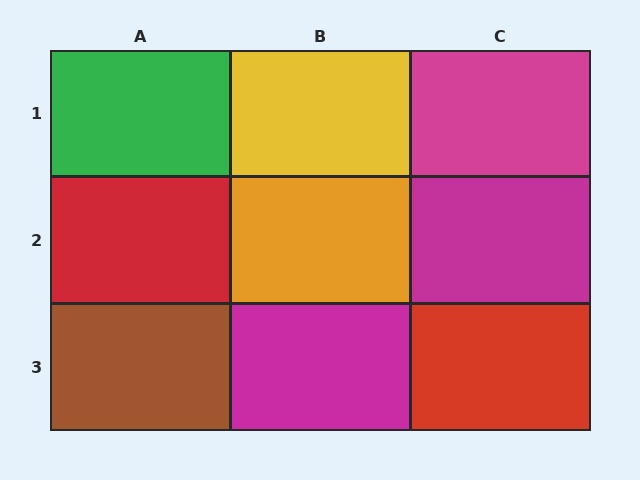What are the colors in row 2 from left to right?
Red, orange, magenta.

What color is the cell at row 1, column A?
Green.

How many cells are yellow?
1 cell is yellow.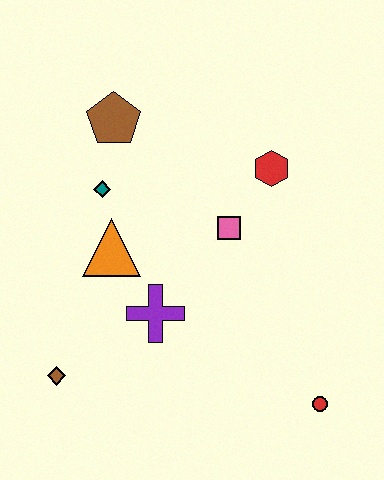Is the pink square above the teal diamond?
No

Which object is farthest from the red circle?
The brown pentagon is farthest from the red circle.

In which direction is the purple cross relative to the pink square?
The purple cross is below the pink square.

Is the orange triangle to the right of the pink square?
No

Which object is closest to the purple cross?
The orange triangle is closest to the purple cross.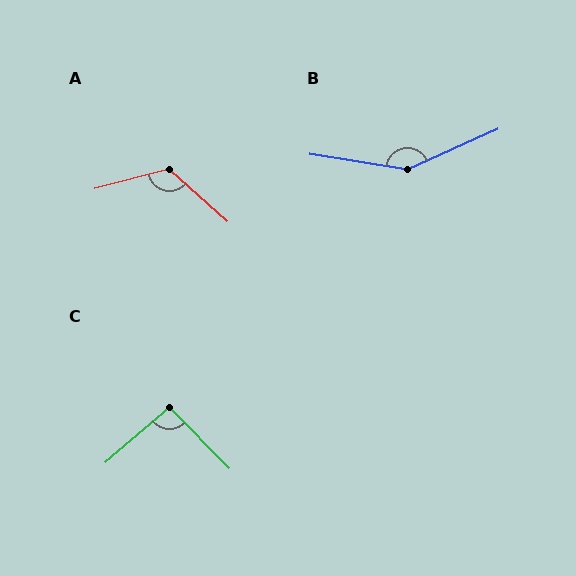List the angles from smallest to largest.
C (94°), A (123°), B (147°).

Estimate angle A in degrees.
Approximately 123 degrees.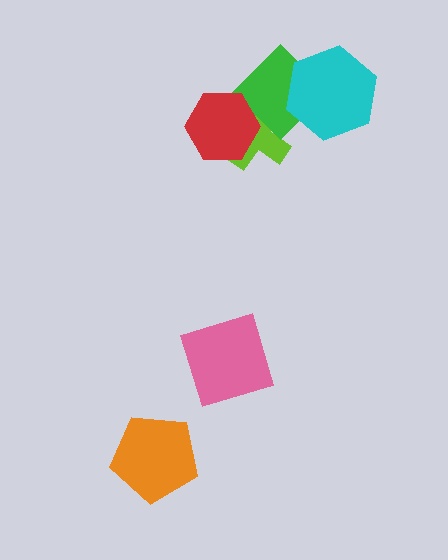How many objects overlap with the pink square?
0 objects overlap with the pink square.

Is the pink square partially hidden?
No, no other shape covers it.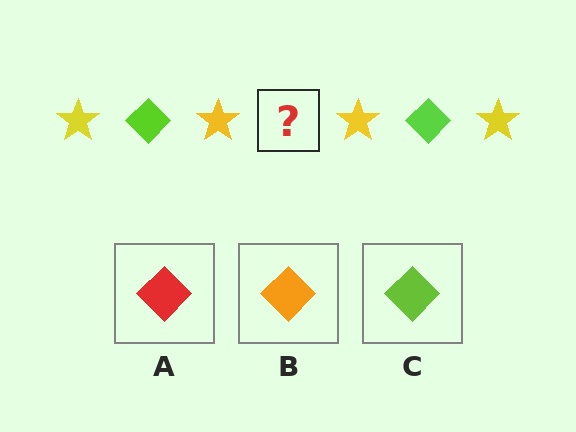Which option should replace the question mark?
Option C.